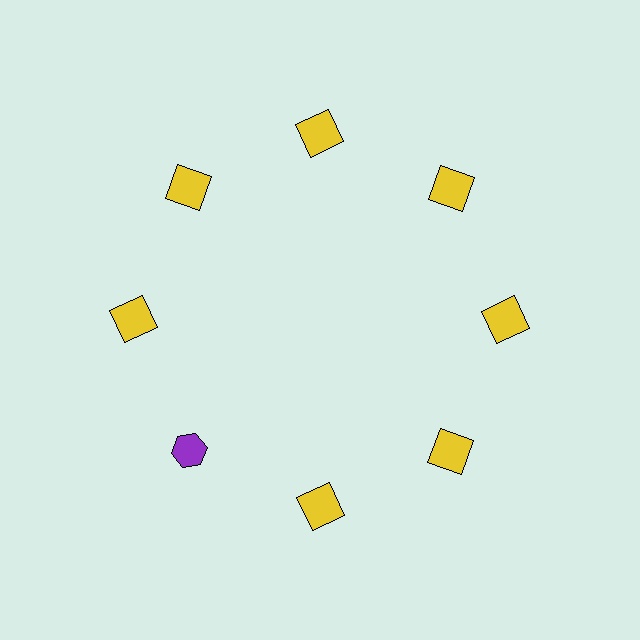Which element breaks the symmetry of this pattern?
The purple hexagon at roughly the 8 o'clock position breaks the symmetry. All other shapes are yellow squares.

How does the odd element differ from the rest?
It differs in both color (purple instead of yellow) and shape (hexagon instead of square).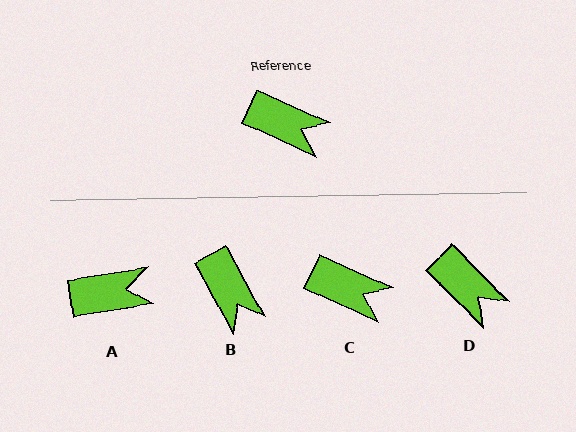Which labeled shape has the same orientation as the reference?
C.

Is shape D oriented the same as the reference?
No, it is off by about 21 degrees.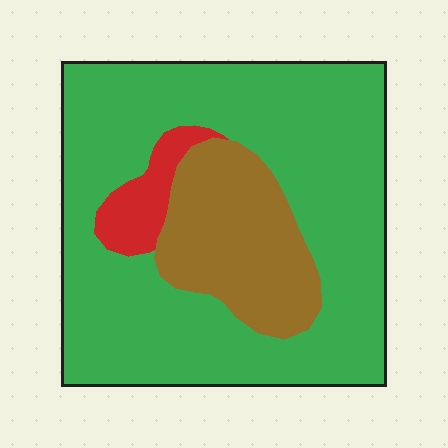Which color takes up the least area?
Red, at roughly 5%.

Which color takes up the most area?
Green, at roughly 75%.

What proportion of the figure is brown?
Brown takes up about one fifth (1/5) of the figure.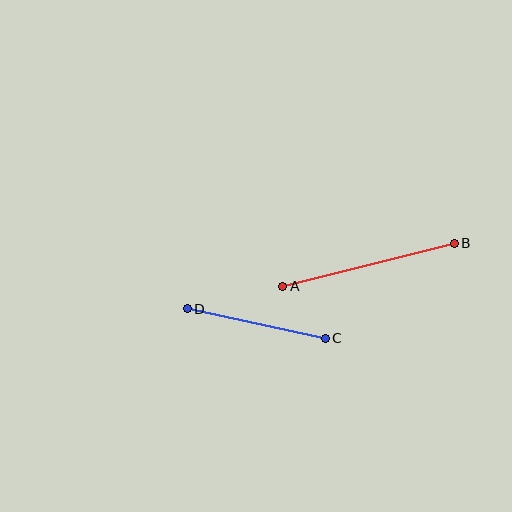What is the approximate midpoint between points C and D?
The midpoint is at approximately (256, 323) pixels.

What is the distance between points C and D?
The distance is approximately 141 pixels.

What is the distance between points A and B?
The distance is approximately 177 pixels.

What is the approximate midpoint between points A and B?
The midpoint is at approximately (369, 265) pixels.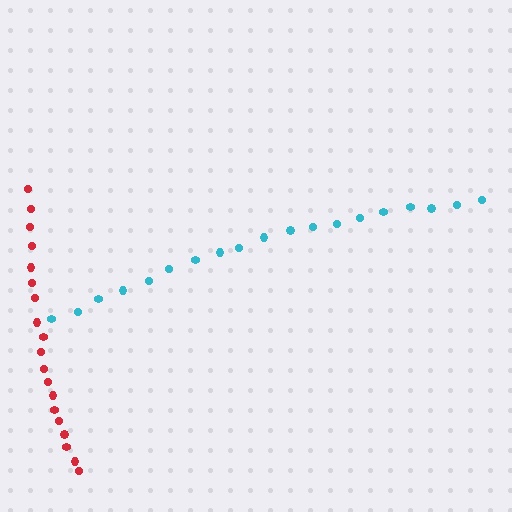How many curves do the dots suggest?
There are 2 distinct paths.